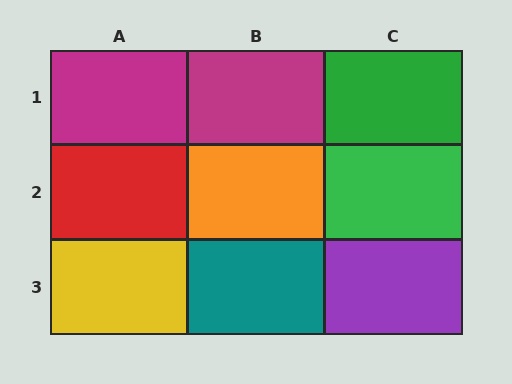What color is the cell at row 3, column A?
Yellow.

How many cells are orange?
1 cell is orange.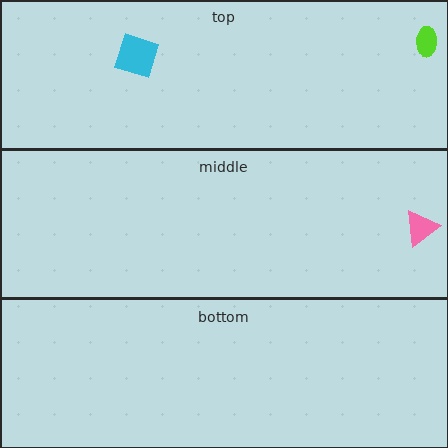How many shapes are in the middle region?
1.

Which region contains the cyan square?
The top region.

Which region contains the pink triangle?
The middle region.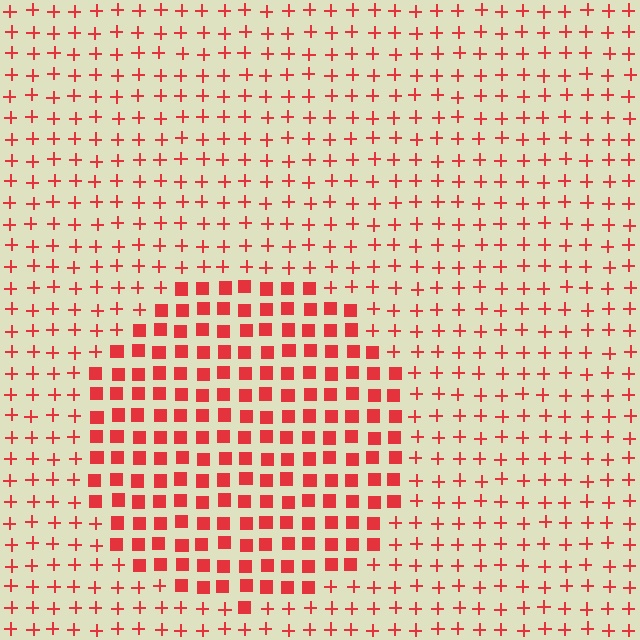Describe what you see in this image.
The image is filled with small red elements arranged in a uniform grid. A circle-shaped region contains squares, while the surrounding area contains plus signs. The boundary is defined purely by the change in element shape.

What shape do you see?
I see a circle.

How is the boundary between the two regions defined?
The boundary is defined by a change in element shape: squares inside vs. plus signs outside. All elements share the same color and spacing.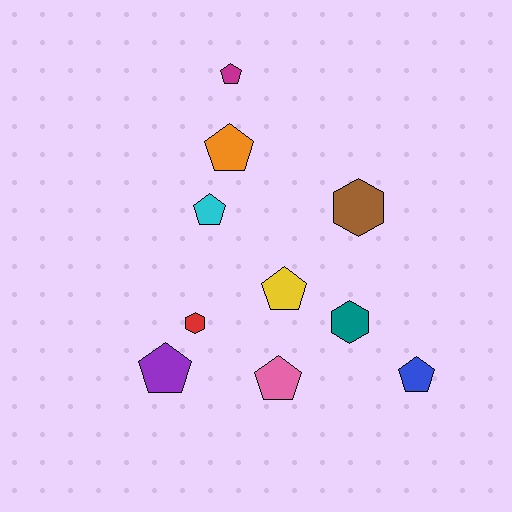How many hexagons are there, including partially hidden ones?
There are 3 hexagons.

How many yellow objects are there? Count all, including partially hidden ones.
There is 1 yellow object.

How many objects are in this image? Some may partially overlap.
There are 10 objects.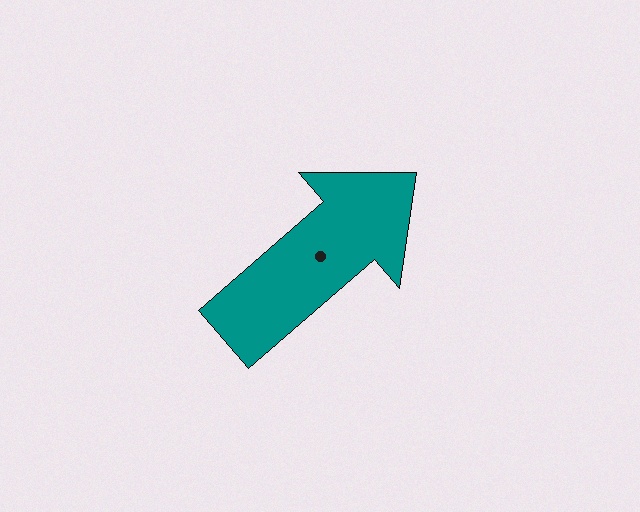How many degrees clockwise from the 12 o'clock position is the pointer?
Approximately 49 degrees.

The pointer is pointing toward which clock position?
Roughly 2 o'clock.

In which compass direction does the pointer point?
Northeast.